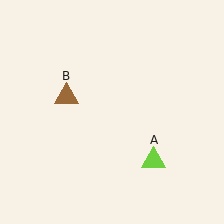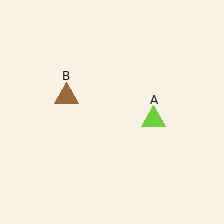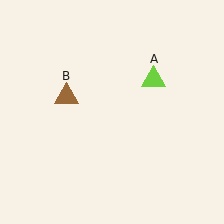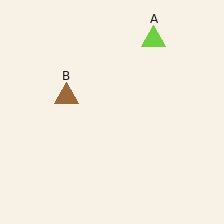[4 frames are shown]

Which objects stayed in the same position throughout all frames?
Brown triangle (object B) remained stationary.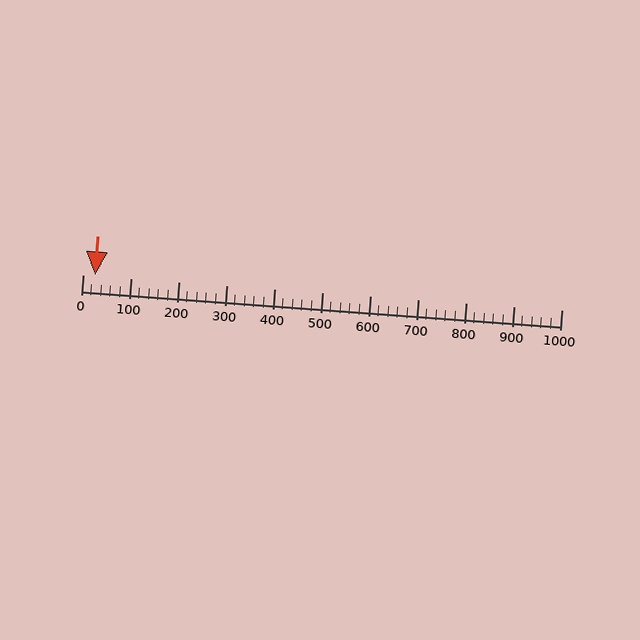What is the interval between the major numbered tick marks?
The major tick marks are spaced 100 units apart.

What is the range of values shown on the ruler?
The ruler shows values from 0 to 1000.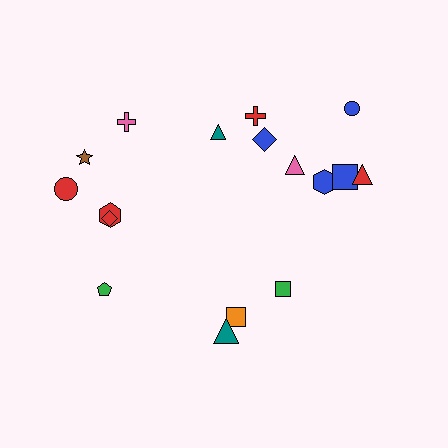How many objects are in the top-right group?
There are 8 objects.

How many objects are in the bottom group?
There are 4 objects.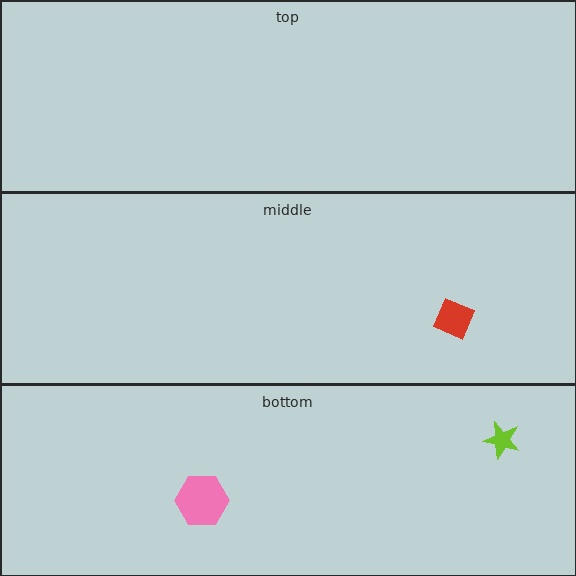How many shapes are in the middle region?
1.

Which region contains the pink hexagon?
The bottom region.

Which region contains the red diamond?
The middle region.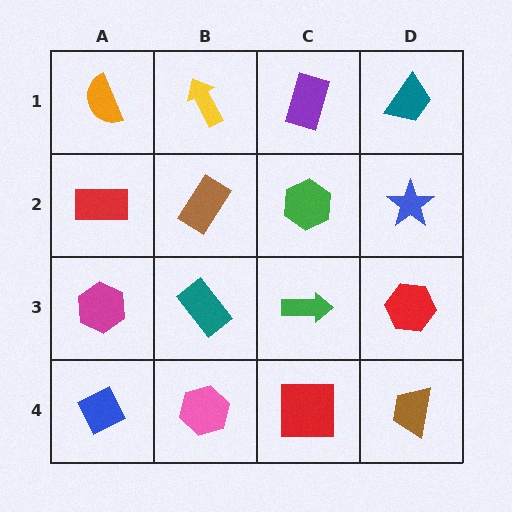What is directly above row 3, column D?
A blue star.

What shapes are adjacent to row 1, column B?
A brown rectangle (row 2, column B), an orange semicircle (row 1, column A), a purple rectangle (row 1, column C).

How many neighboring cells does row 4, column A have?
2.